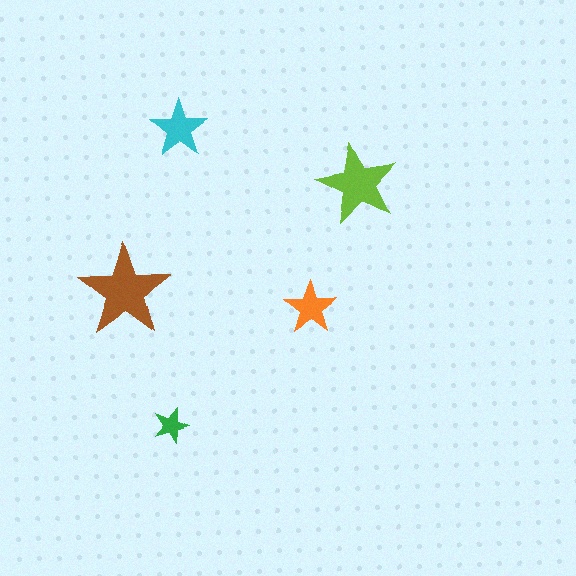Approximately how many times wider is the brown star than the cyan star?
About 1.5 times wider.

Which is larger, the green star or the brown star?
The brown one.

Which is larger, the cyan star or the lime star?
The lime one.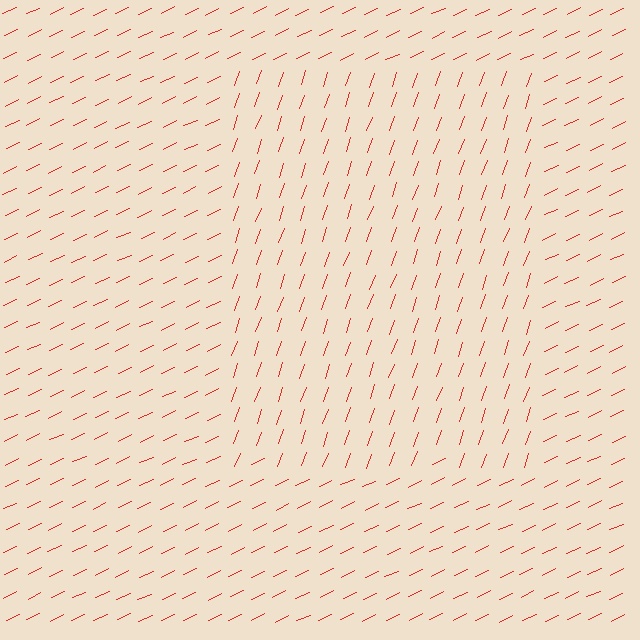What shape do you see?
I see a rectangle.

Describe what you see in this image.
The image is filled with small red line segments. A rectangle region in the image has lines oriented differently from the surrounding lines, creating a visible texture boundary.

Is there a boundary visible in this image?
Yes, there is a texture boundary formed by a change in line orientation.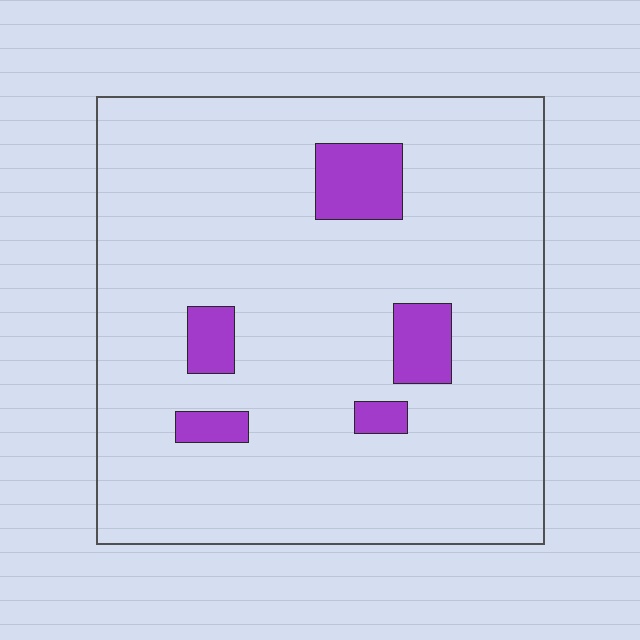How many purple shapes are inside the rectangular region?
5.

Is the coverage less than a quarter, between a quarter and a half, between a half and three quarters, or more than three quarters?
Less than a quarter.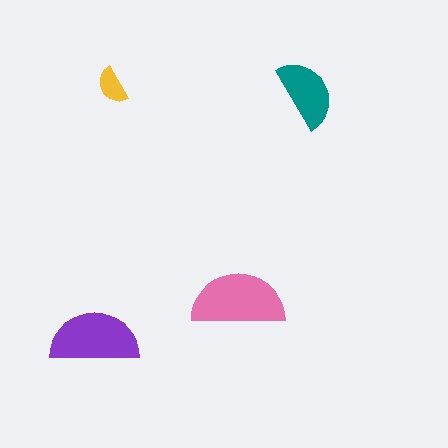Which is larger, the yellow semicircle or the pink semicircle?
The pink one.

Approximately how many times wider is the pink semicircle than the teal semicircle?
About 1.5 times wider.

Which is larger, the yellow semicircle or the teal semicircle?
The teal one.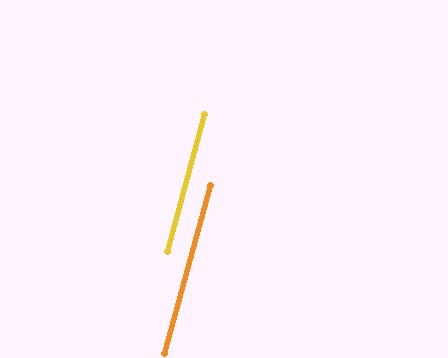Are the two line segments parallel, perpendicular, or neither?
Parallel — their directions differ by only 0.1°.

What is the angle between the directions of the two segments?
Approximately 0 degrees.